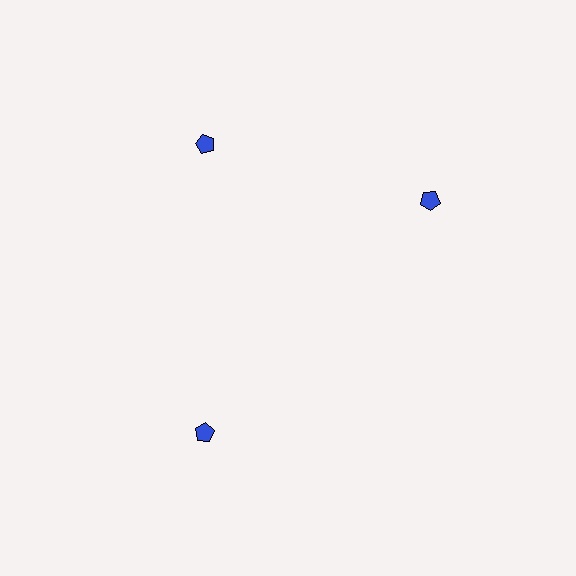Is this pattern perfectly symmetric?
No. The 3 blue pentagons are arranged in a ring, but one element near the 3 o'clock position is rotated out of alignment along the ring, breaking the 3-fold rotational symmetry.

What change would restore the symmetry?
The symmetry would be restored by rotating it back into even spacing with its neighbors so that all 3 pentagons sit at equal angles and equal distance from the center.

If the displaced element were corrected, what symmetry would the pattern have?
It would have 3-fold rotational symmetry — the pattern would map onto itself every 120 degrees.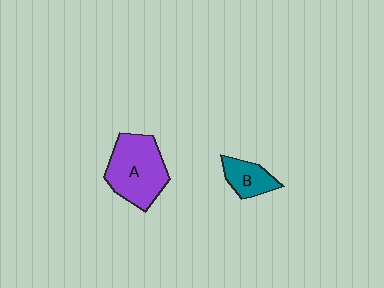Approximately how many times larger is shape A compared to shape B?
Approximately 2.2 times.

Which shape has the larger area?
Shape A (purple).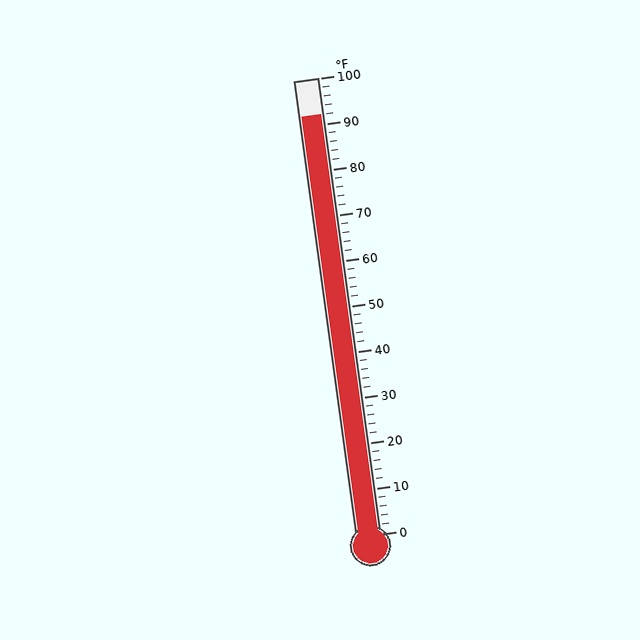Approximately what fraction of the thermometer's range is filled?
The thermometer is filled to approximately 90% of its range.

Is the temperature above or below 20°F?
The temperature is above 20°F.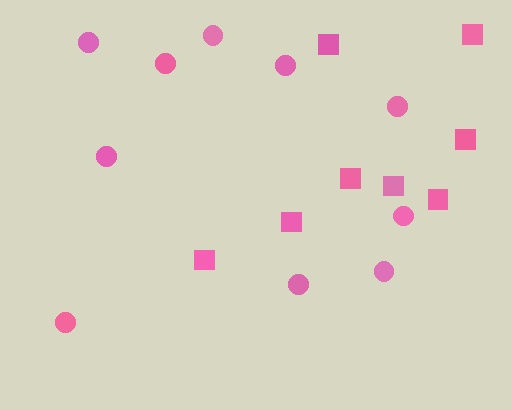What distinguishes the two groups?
There are 2 groups: one group of circles (10) and one group of squares (8).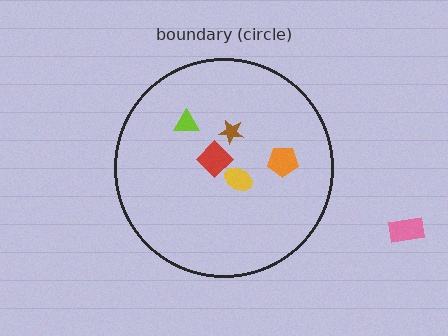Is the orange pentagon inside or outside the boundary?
Inside.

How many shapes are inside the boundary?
5 inside, 1 outside.